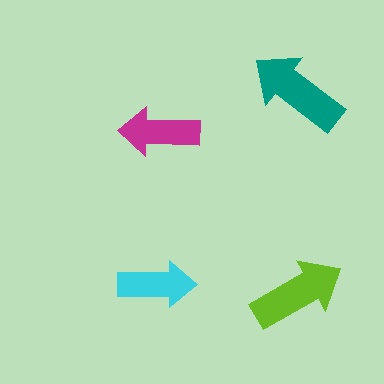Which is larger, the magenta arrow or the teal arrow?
The teal one.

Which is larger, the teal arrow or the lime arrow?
The teal one.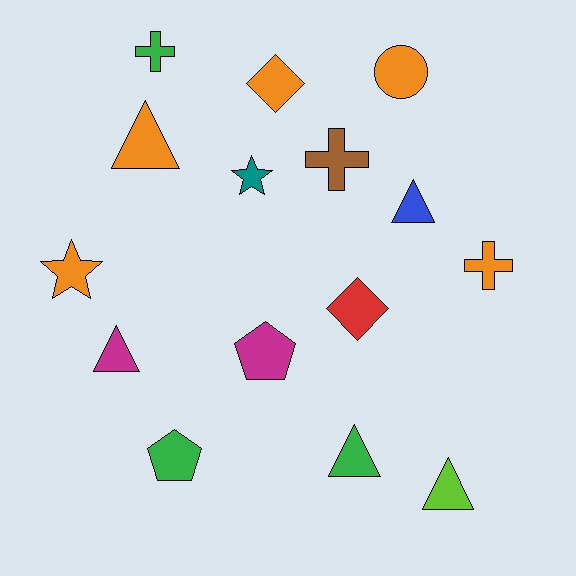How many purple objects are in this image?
There are no purple objects.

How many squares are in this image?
There are no squares.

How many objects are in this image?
There are 15 objects.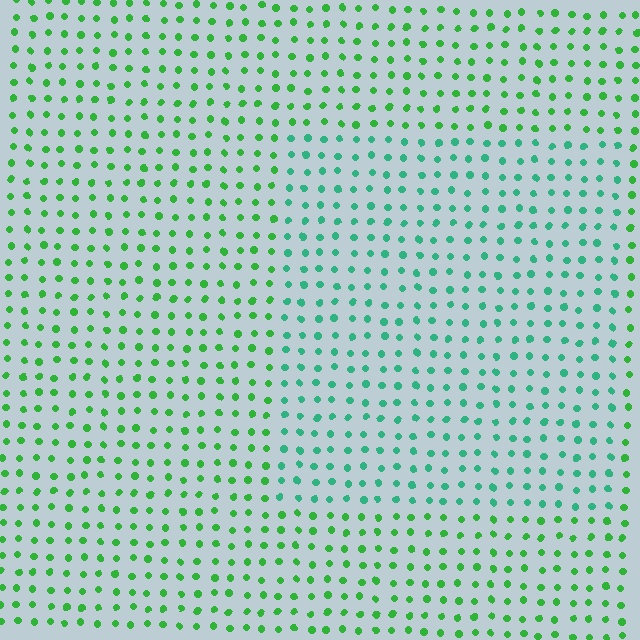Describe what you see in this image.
The image is filled with small green elements in a uniform arrangement. A rectangle-shaped region is visible where the elements are tinted to a slightly different hue, forming a subtle color boundary.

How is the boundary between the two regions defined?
The boundary is defined purely by a slight shift in hue (about 33 degrees). Spacing, size, and orientation are identical on both sides.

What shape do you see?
I see a rectangle.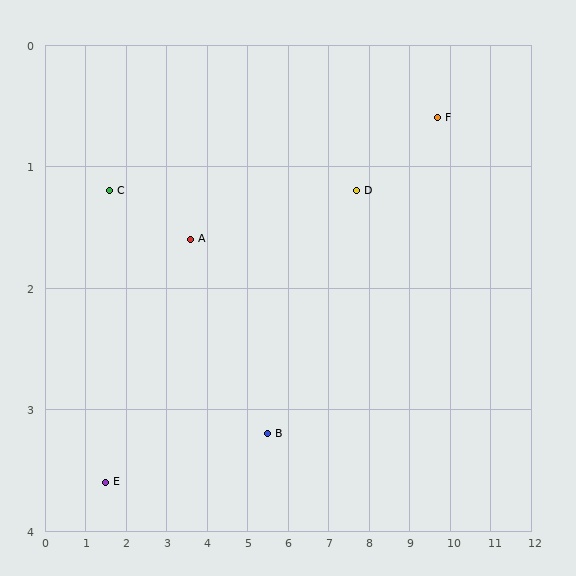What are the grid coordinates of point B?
Point B is at approximately (5.5, 3.2).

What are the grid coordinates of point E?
Point E is at approximately (1.5, 3.6).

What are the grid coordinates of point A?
Point A is at approximately (3.6, 1.6).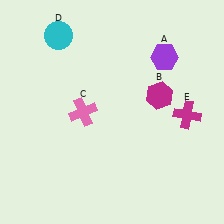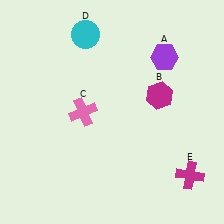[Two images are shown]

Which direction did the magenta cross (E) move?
The magenta cross (E) moved down.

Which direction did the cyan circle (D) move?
The cyan circle (D) moved right.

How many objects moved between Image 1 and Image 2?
2 objects moved between the two images.